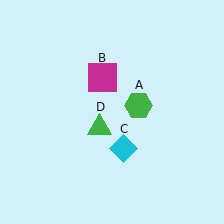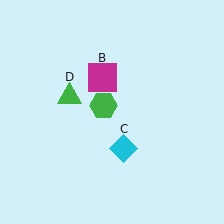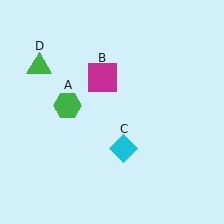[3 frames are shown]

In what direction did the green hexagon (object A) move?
The green hexagon (object A) moved left.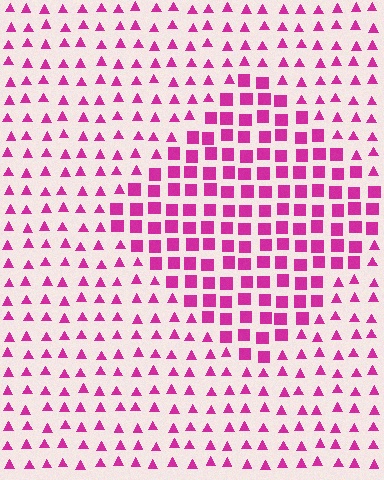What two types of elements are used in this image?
The image uses squares inside the diamond region and triangles outside it.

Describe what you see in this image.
The image is filled with small magenta elements arranged in a uniform grid. A diamond-shaped region contains squares, while the surrounding area contains triangles. The boundary is defined purely by the change in element shape.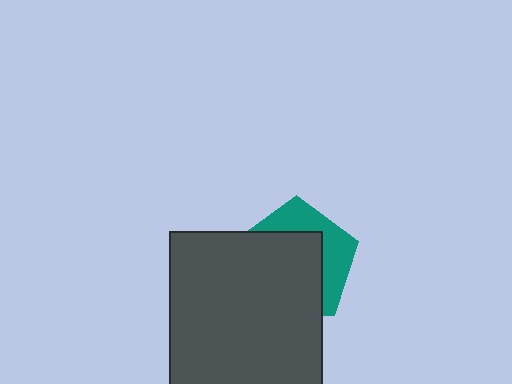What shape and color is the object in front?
The object in front is a dark gray square.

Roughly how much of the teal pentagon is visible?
A small part of it is visible (roughly 37%).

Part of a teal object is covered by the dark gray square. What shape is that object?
It is a pentagon.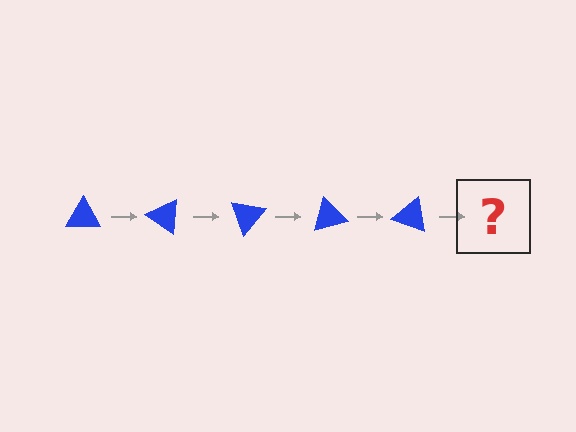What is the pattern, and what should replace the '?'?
The pattern is that the triangle rotates 35 degrees each step. The '?' should be a blue triangle rotated 175 degrees.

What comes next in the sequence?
The next element should be a blue triangle rotated 175 degrees.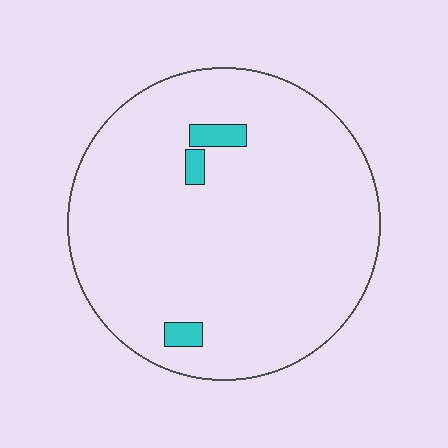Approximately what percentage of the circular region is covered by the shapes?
Approximately 5%.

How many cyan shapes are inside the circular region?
3.